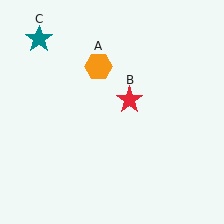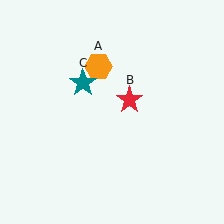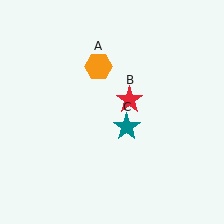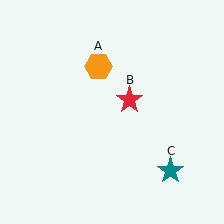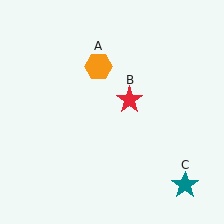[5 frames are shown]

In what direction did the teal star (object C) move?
The teal star (object C) moved down and to the right.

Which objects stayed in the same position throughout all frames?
Orange hexagon (object A) and red star (object B) remained stationary.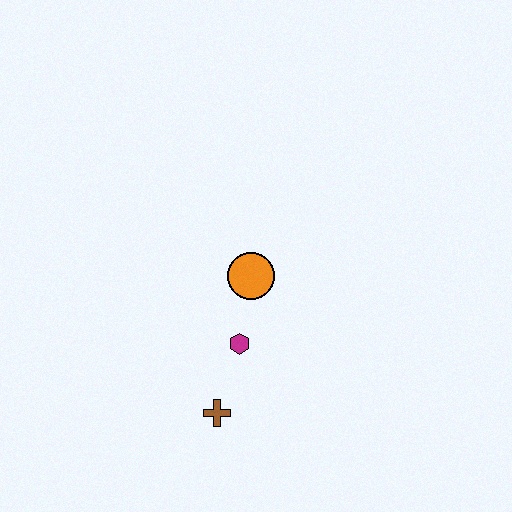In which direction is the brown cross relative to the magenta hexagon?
The brown cross is below the magenta hexagon.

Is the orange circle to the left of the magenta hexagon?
No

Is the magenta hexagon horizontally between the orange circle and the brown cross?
Yes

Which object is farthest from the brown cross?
The orange circle is farthest from the brown cross.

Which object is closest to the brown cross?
The magenta hexagon is closest to the brown cross.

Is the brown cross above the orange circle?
No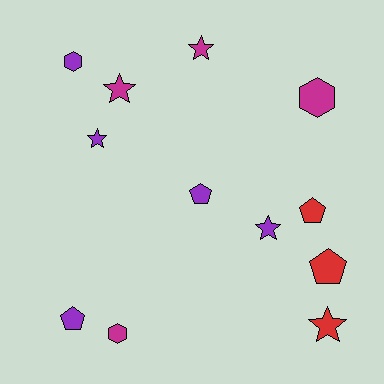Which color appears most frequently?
Purple, with 5 objects.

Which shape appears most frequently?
Star, with 5 objects.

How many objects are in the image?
There are 12 objects.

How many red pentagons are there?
There are 2 red pentagons.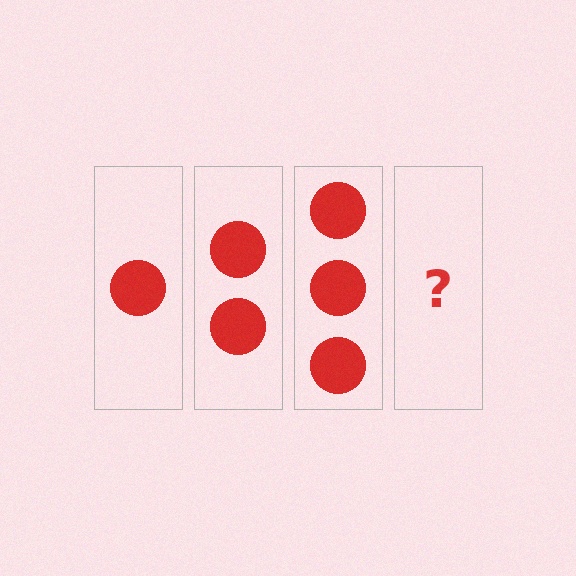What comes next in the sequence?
The next element should be 4 circles.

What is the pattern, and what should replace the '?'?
The pattern is that each step adds one more circle. The '?' should be 4 circles.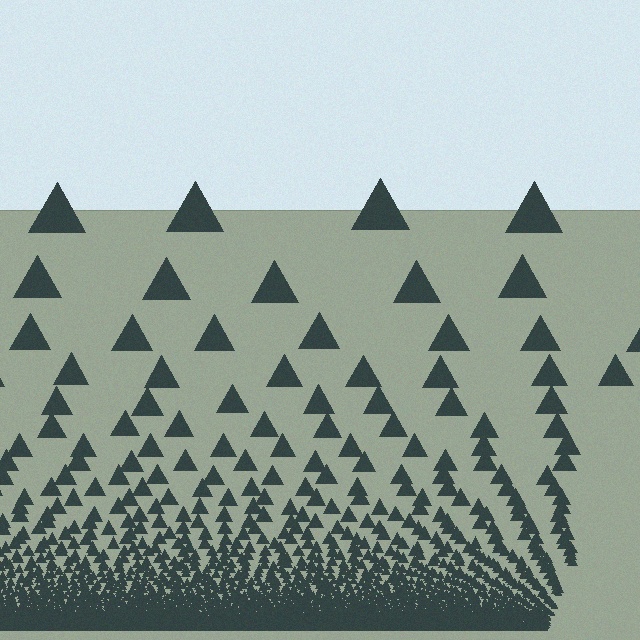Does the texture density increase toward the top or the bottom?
Density increases toward the bottom.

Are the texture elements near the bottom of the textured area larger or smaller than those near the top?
Smaller. The gradient is inverted — elements near the bottom are smaller and denser.